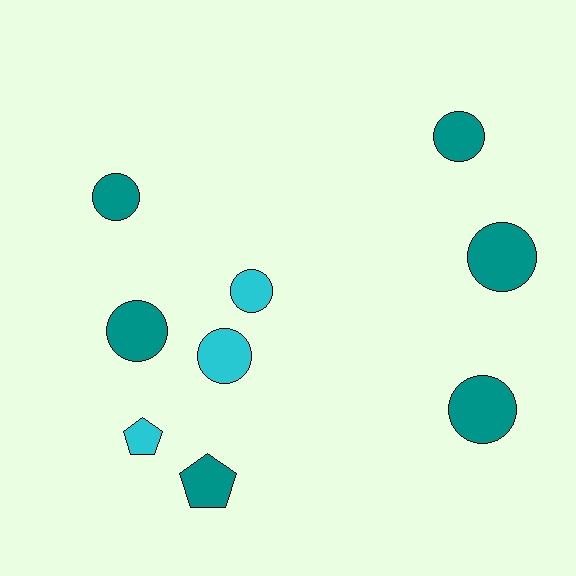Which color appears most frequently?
Teal, with 6 objects.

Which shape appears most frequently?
Circle, with 7 objects.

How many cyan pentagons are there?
There is 1 cyan pentagon.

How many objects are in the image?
There are 9 objects.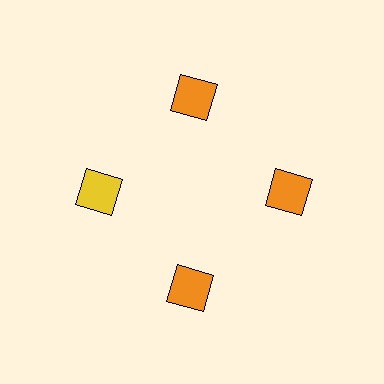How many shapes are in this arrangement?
There are 4 shapes arranged in a ring pattern.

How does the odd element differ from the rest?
It has a different color: yellow instead of orange.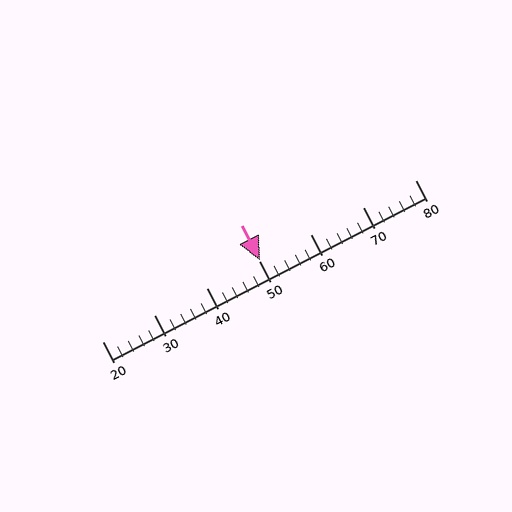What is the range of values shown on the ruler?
The ruler shows values from 20 to 80.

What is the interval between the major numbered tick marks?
The major tick marks are spaced 10 units apart.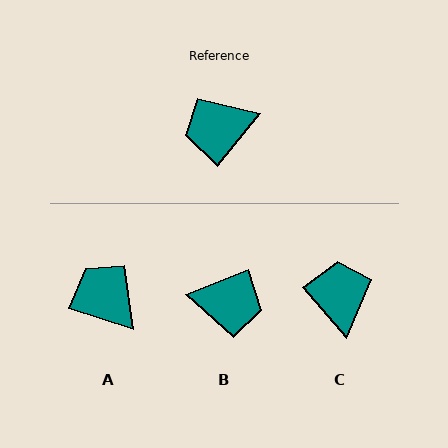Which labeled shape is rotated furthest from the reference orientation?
B, about 152 degrees away.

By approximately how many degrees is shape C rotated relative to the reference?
Approximately 100 degrees clockwise.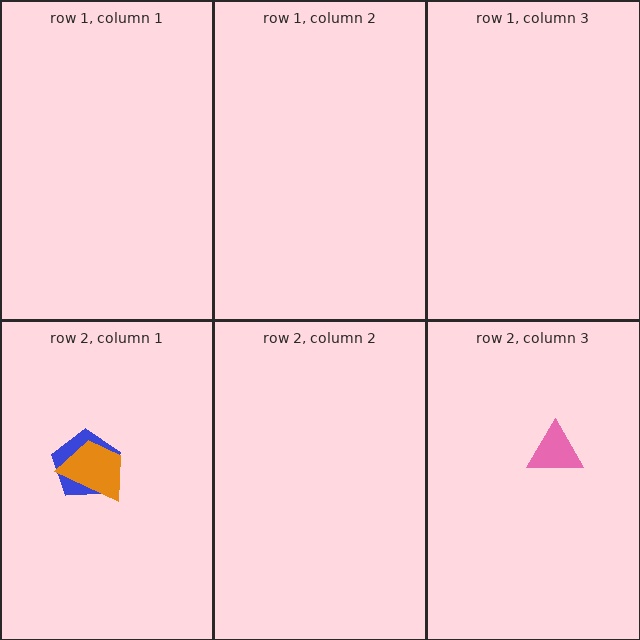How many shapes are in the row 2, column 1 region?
2.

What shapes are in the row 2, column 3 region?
The pink triangle.